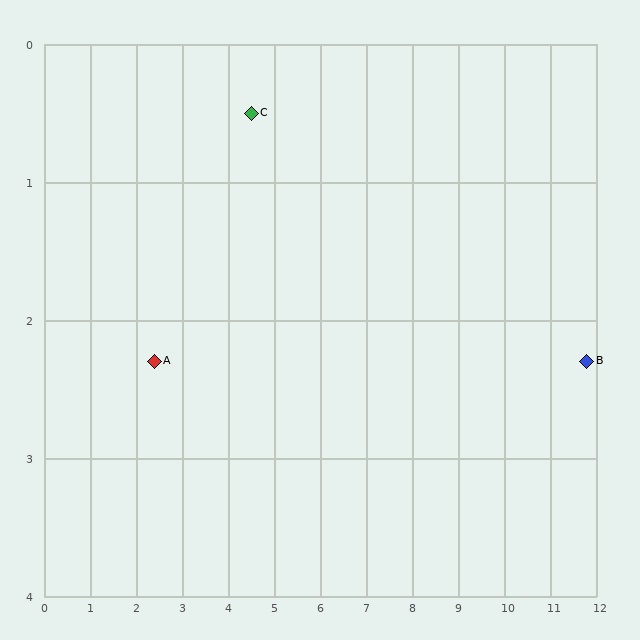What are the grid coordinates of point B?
Point B is at approximately (11.8, 2.3).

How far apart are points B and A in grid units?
Points B and A are about 9.4 grid units apart.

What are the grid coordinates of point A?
Point A is at approximately (2.4, 2.3).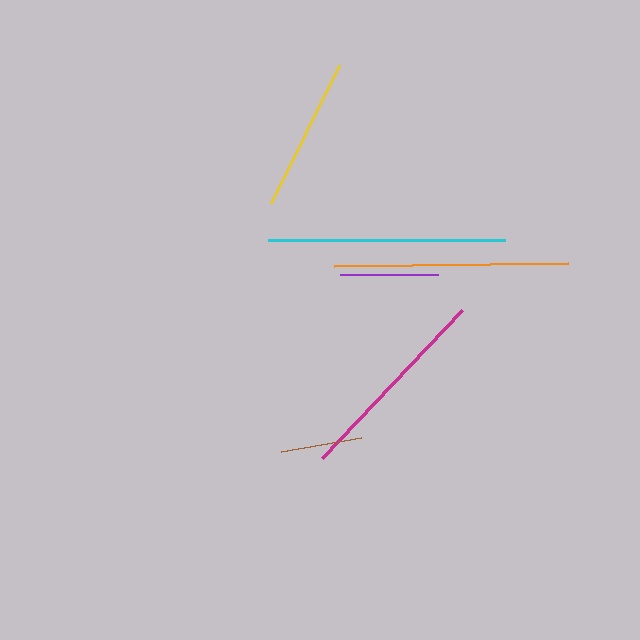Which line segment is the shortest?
The brown line is the shortest at approximately 81 pixels.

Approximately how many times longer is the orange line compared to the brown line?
The orange line is approximately 2.9 times the length of the brown line.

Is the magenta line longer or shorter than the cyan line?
The cyan line is longer than the magenta line.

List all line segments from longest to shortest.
From longest to shortest: cyan, orange, magenta, yellow, purple, brown.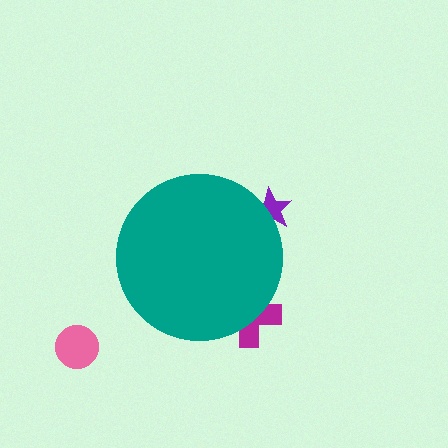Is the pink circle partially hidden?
No, the pink circle is fully visible.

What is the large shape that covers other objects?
A teal circle.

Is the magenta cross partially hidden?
Yes, the magenta cross is partially hidden behind the teal circle.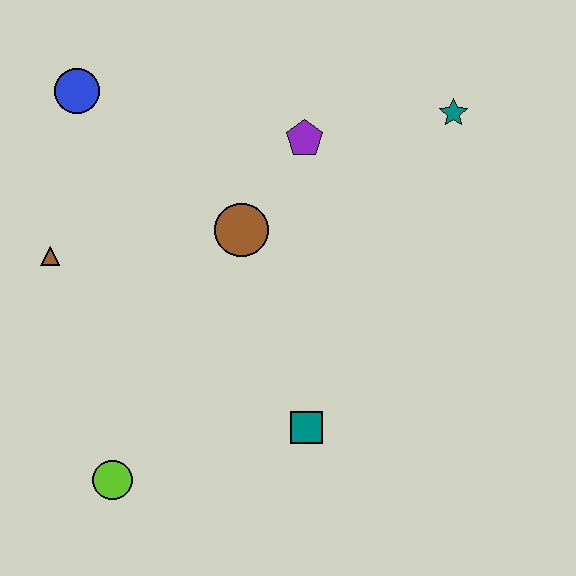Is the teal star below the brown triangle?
No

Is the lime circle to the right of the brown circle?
No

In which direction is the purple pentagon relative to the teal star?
The purple pentagon is to the left of the teal star.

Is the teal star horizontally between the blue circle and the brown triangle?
No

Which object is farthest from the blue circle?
The teal square is farthest from the blue circle.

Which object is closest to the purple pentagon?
The brown circle is closest to the purple pentagon.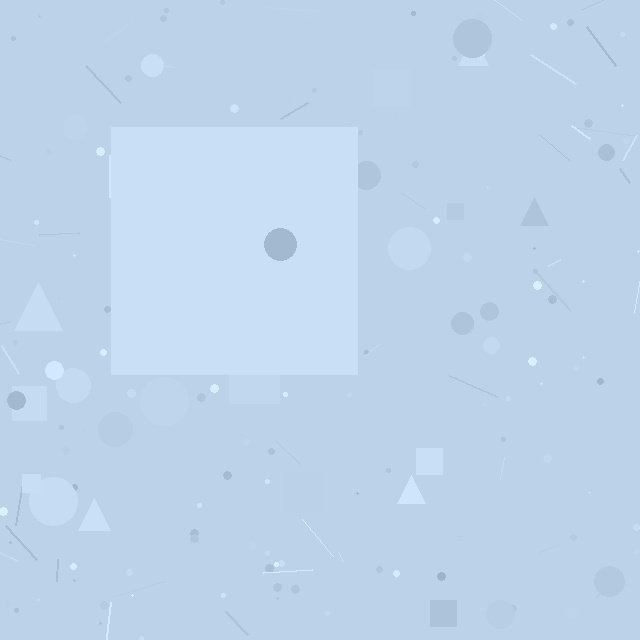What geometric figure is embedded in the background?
A square is embedded in the background.